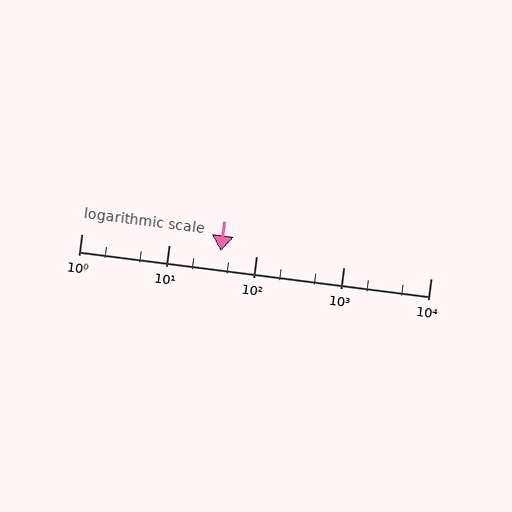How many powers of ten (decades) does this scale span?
The scale spans 4 decades, from 1 to 10000.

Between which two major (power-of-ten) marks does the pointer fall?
The pointer is between 10 and 100.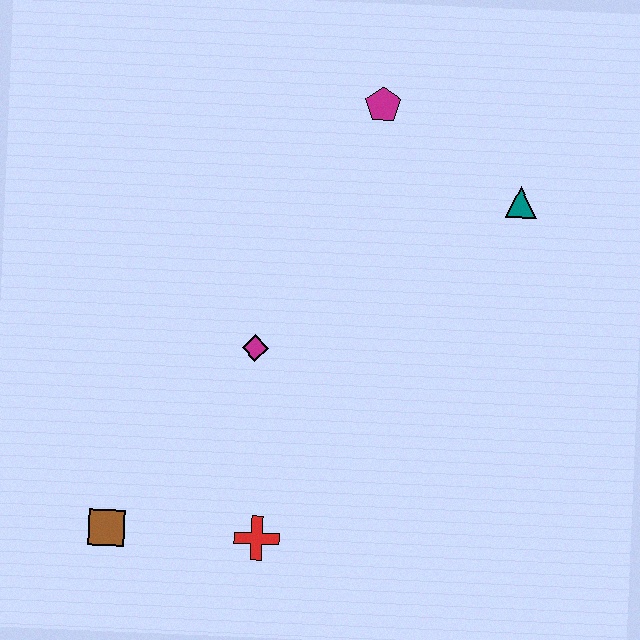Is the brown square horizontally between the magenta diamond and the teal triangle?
No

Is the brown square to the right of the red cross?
No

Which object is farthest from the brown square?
The teal triangle is farthest from the brown square.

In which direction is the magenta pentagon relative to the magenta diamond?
The magenta pentagon is above the magenta diamond.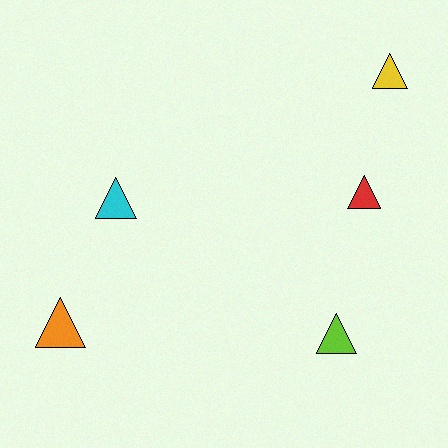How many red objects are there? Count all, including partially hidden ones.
There is 1 red object.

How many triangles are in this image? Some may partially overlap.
There are 5 triangles.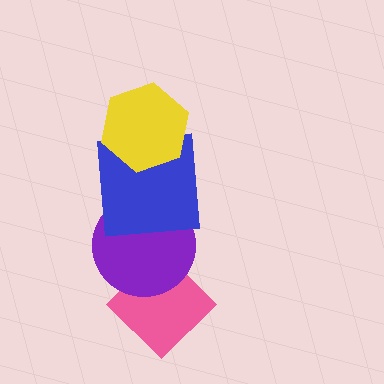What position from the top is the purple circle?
The purple circle is 3rd from the top.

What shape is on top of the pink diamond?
The purple circle is on top of the pink diamond.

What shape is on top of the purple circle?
The blue square is on top of the purple circle.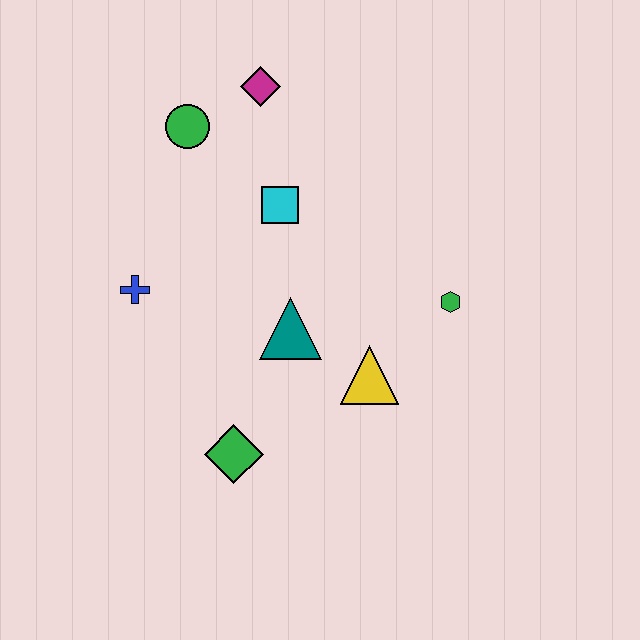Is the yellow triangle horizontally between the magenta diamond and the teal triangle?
No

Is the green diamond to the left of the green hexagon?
Yes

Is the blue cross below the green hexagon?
No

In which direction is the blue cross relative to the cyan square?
The blue cross is to the left of the cyan square.